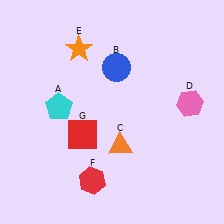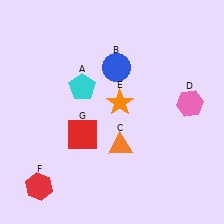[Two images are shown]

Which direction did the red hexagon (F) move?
The red hexagon (F) moved left.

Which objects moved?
The objects that moved are: the cyan pentagon (A), the orange star (E), the red hexagon (F).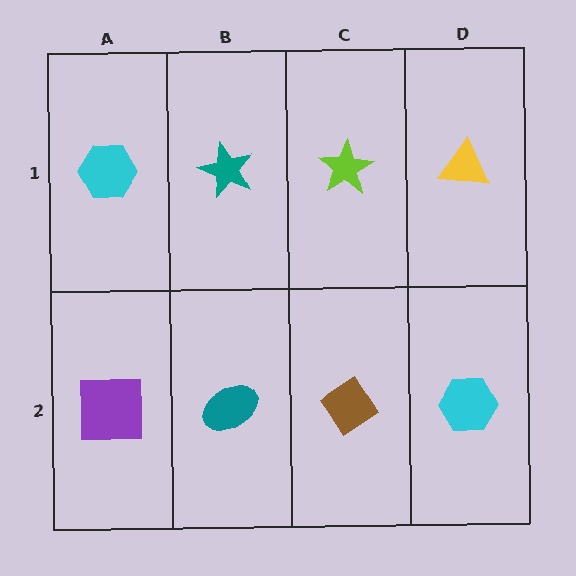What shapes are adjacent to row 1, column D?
A cyan hexagon (row 2, column D), a lime star (row 1, column C).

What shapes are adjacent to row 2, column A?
A cyan hexagon (row 1, column A), a teal ellipse (row 2, column B).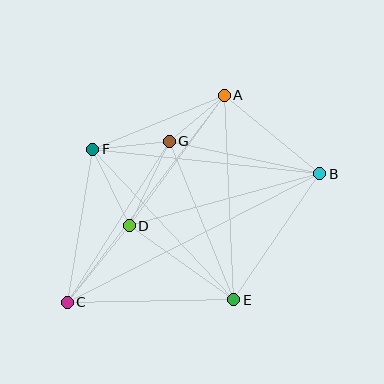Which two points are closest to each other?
Points A and G are closest to each other.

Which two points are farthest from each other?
Points B and C are farthest from each other.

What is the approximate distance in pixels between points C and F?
The distance between C and F is approximately 155 pixels.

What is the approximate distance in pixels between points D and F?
The distance between D and F is approximately 84 pixels.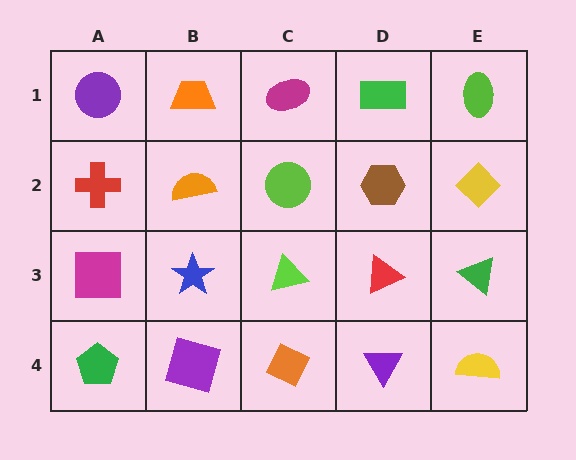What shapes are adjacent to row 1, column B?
An orange semicircle (row 2, column B), a purple circle (row 1, column A), a magenta ellipse (row 1, column C).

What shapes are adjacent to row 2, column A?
A purple circle (row 1, column A), a magenta square (row 3, column A), an orange semicircle (row 2, column B).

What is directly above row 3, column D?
A brown hexagon.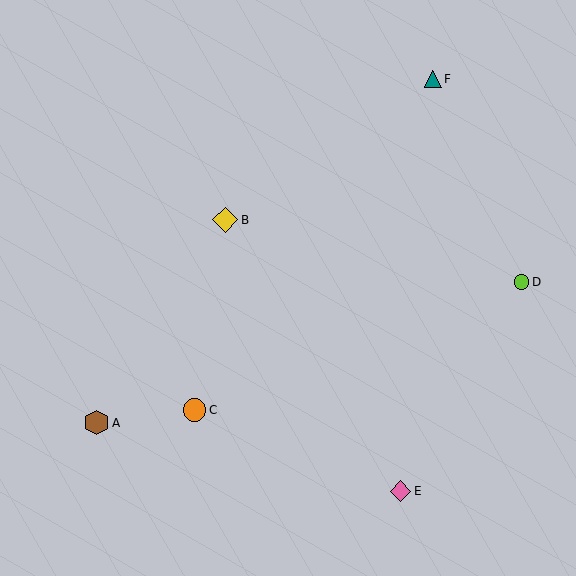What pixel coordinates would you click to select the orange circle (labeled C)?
Click at (195, 410) to select the orange circle C.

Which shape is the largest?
The yellow diamond (labeled B) is the largest.